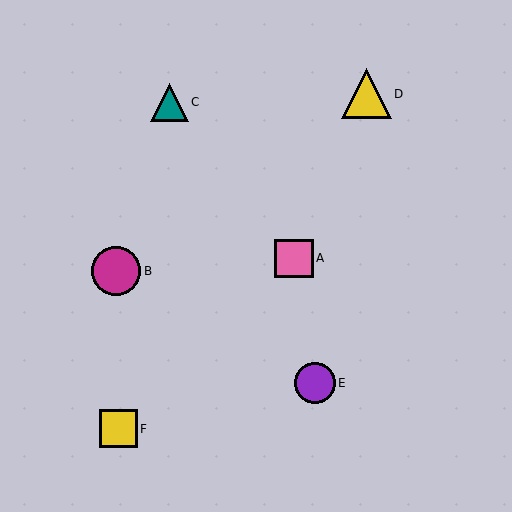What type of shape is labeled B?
Shape B is a magenta circle.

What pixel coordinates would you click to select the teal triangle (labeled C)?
Click at (169, 102) to select the teal triangle C.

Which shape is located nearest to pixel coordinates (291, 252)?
The pink square (labeled A) at (294, 258) is nearest to that location.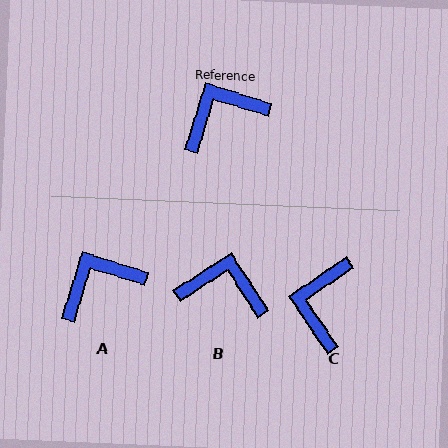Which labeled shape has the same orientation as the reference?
A.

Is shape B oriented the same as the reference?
No, it is off by about 39 degrees.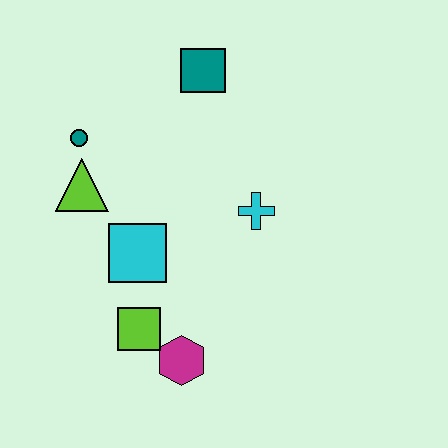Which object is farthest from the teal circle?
The magenta hexagon is farthest from the teal circle.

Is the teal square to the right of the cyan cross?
No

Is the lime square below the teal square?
Yes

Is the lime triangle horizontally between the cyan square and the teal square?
No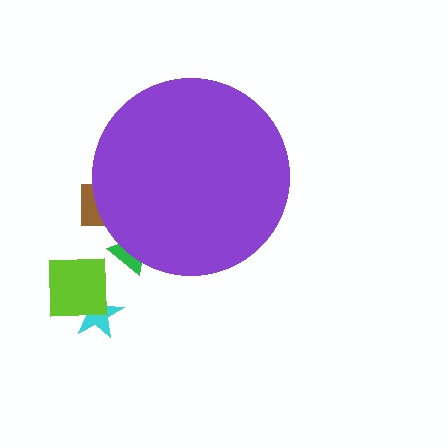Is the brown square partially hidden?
Yes, the brown square is partially hidden behind the purple circle.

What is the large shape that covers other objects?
A purple circle.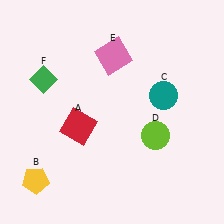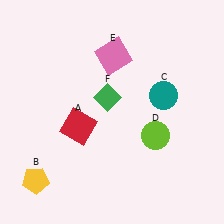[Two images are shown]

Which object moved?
The green diamond (F) moved right.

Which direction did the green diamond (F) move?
The green diamond (F) moved right.